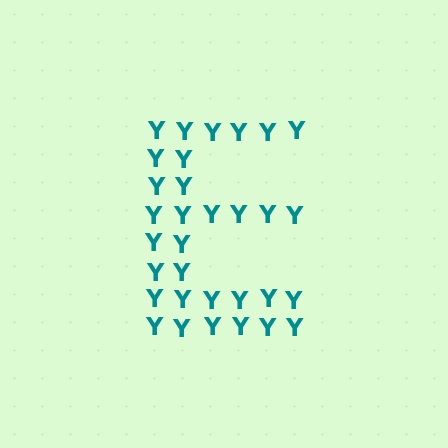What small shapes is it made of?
It is made of small letter Y's.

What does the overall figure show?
The overall figure shows the letter E.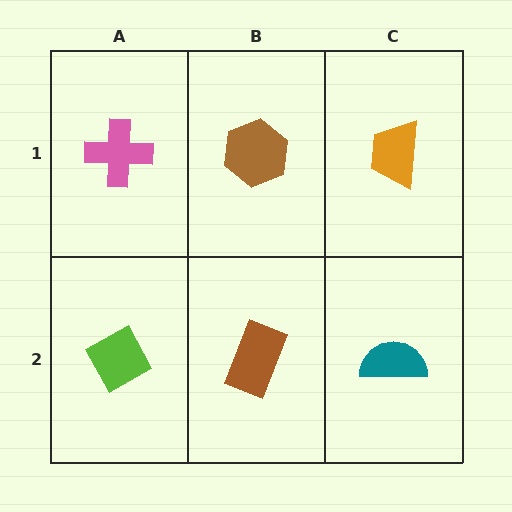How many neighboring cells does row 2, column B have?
3.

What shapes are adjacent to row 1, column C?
A teal semicircle (row 2, column C), a brown hexagon (row 1, column B).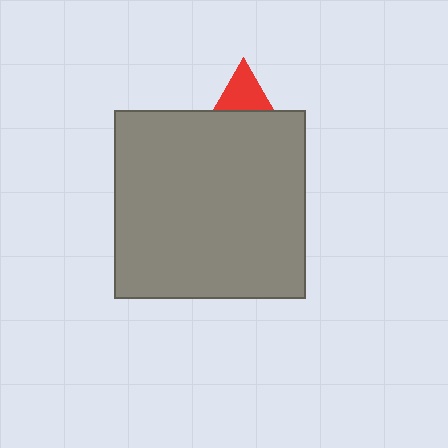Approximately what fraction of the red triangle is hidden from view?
Roughly 66% of the red triangle is hidden behind the gray rectangle.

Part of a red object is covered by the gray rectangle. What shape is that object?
It is a triangle.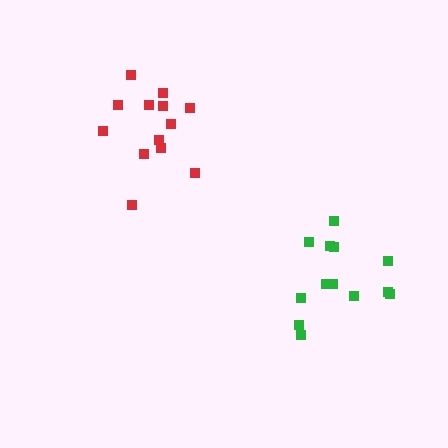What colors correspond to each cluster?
The clusters are colored: green, red.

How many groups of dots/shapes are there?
There are 2 groups.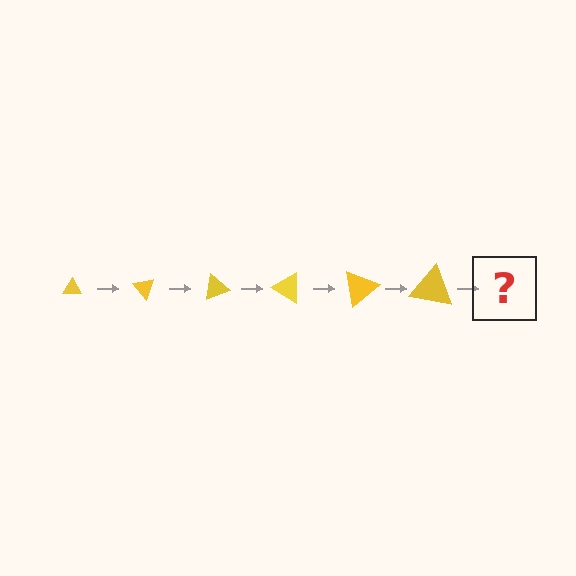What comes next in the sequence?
The next element should be a triangle, larger than the previous one and rotated 300 degrees from the start.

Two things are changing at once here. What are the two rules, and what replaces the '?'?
The two rules are that the triangle grows larger each step and it rotates 50 degrees each step. The '?' should be a triangle, larger than the previous one and rotated 300 degrees from the start.